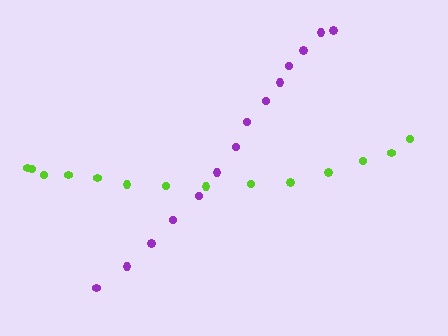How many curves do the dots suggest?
There are 2 distinct paths.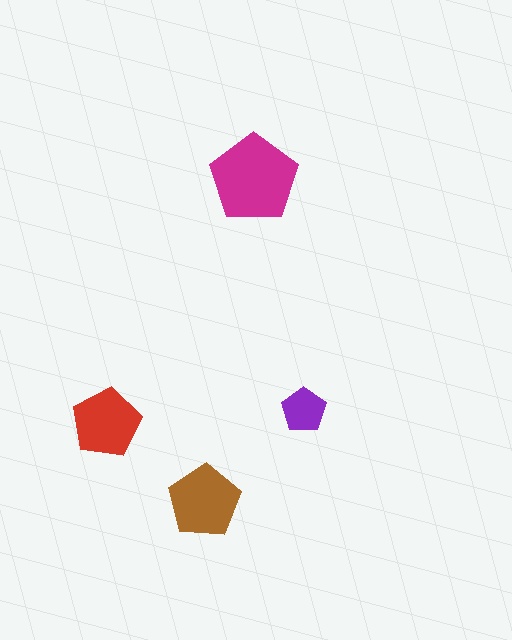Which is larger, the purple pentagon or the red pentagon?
The red one.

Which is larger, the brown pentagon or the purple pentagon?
The brown one.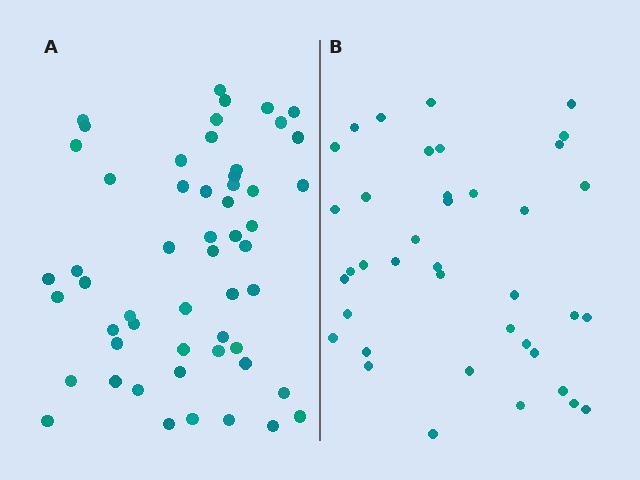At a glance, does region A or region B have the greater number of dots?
Region A (the left region) has more dots.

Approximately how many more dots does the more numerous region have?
Region A has approximately 15 more dots than region B.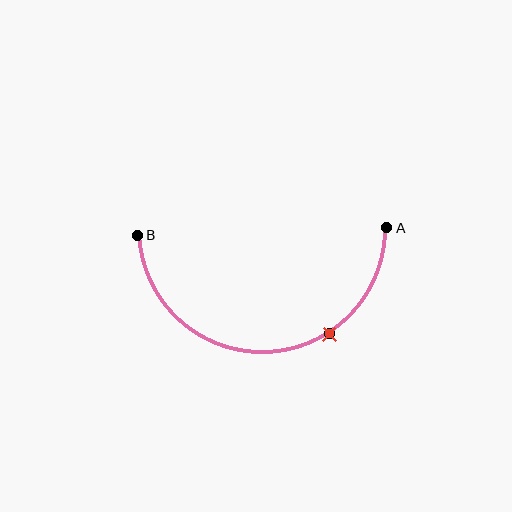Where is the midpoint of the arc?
The arc midpoint is the point on the curve farthest from the straight line joining A and B. It sits below that line.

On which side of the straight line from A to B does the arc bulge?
The arc bulges below the straight line connecting A and B.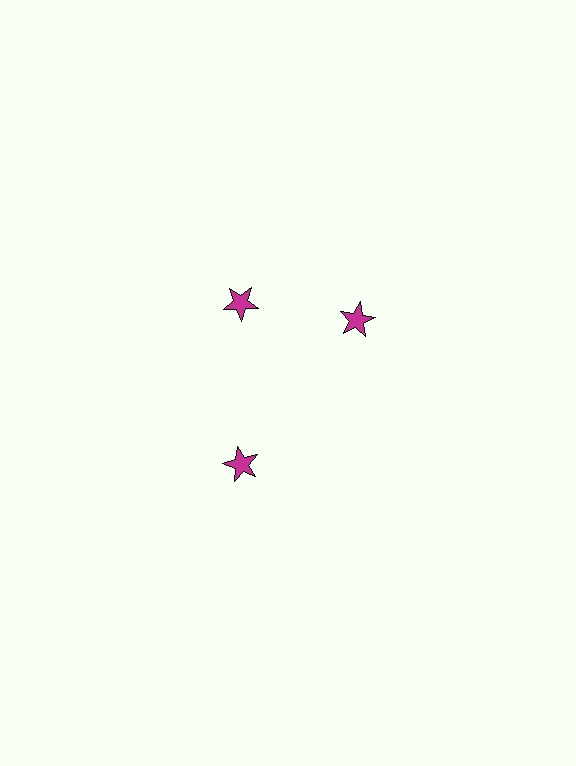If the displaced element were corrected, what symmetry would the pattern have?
It would have 3-fold rotational symmetry — the pattern would map onto itself every 120 degrees.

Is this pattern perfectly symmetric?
No. The 3 magenta stars are arranged in a ring, but one element near the 3 o'clock position is rotated out of alignment along the ring, breaking the 3-fold rotational symmetry.